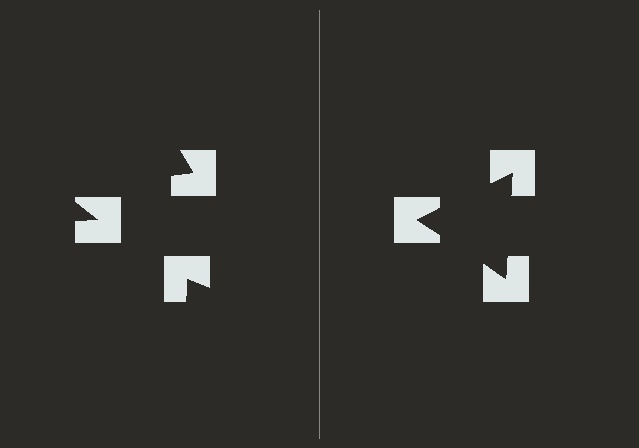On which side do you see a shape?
An illusory triangle appears on the right side. On the left side the wedge cuts are rotated, so no coherent shape forms.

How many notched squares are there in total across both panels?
6 — 3 on each side.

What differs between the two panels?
The notched squares are positioned identically on both sides; only the wedge orientations differ. On the right they align to a triangle; on the left they are misaligned.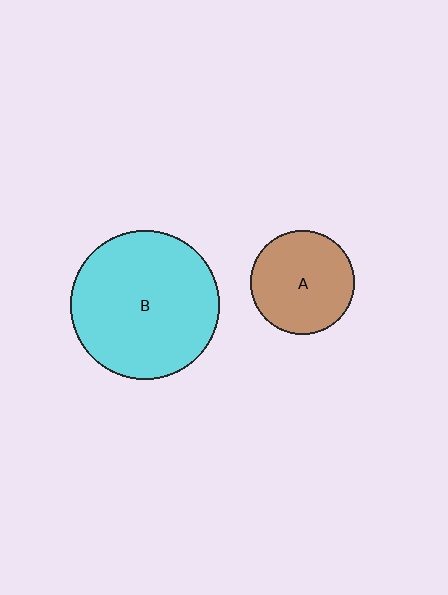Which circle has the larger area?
Circle B (cyan).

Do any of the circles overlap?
No, none of the circles overlap.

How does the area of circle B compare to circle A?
Approximately 2.1 times.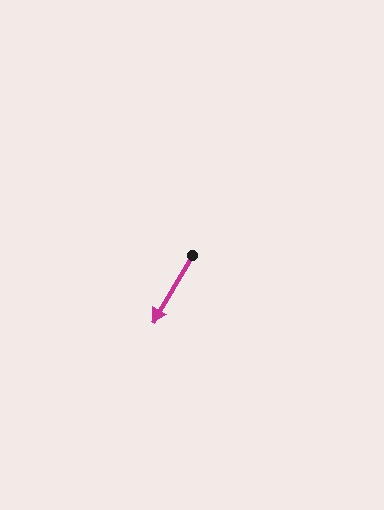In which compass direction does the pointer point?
Southwest.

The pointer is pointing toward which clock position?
Roughly 7 o'clock.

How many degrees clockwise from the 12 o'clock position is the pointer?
Approximately 210 degrees.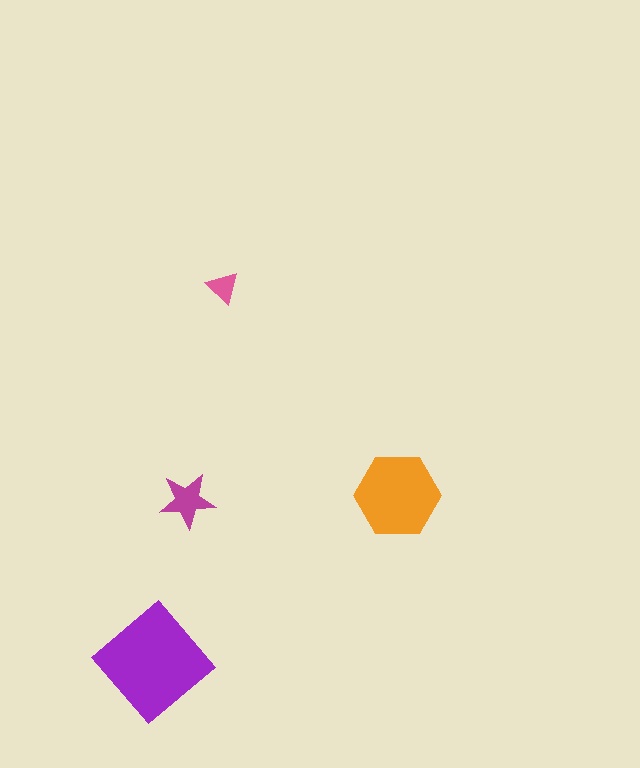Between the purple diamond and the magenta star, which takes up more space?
The purple diamond.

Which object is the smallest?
The pink triangle.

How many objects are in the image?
There are 4 objects in the image.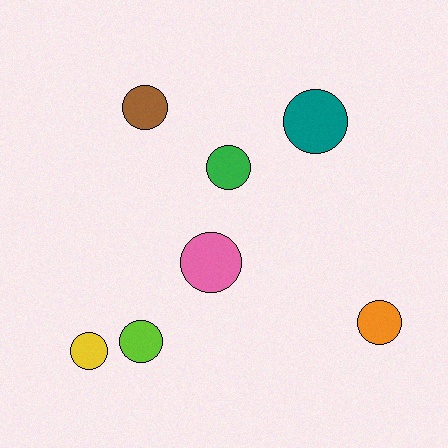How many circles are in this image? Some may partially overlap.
There are 7 circles.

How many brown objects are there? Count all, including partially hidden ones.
There is 1 brown object.